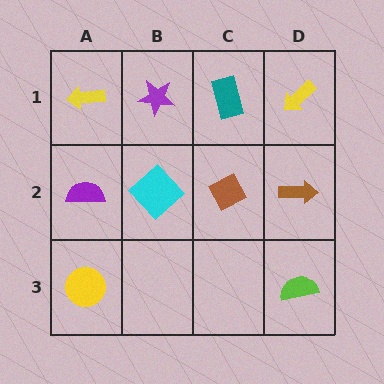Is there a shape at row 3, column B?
No, that cell is empty.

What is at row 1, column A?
A yellow arrow.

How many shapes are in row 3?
2 shapes.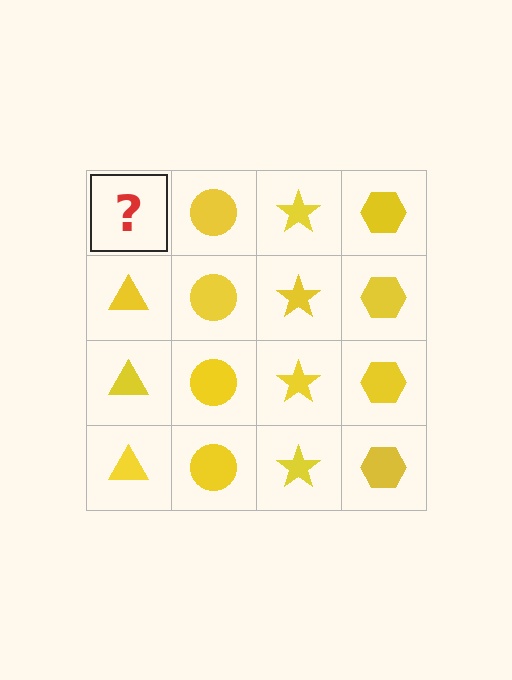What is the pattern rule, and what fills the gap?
The rule is that each column has a consistent shape. The gap should be filled with a yellow triangle.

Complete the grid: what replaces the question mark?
The question mark should be replaced with a yellow triangle.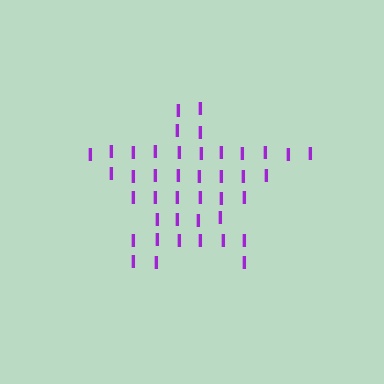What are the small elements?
The small elements are letter I's.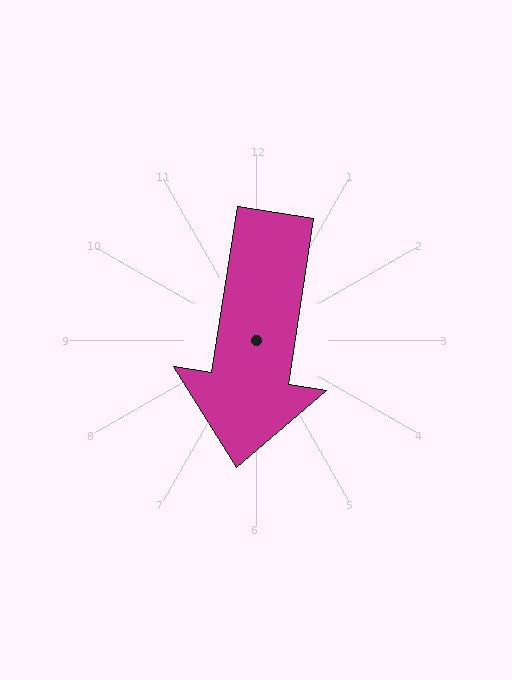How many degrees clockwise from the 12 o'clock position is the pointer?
Approximately 189 degrees.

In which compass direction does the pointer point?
South.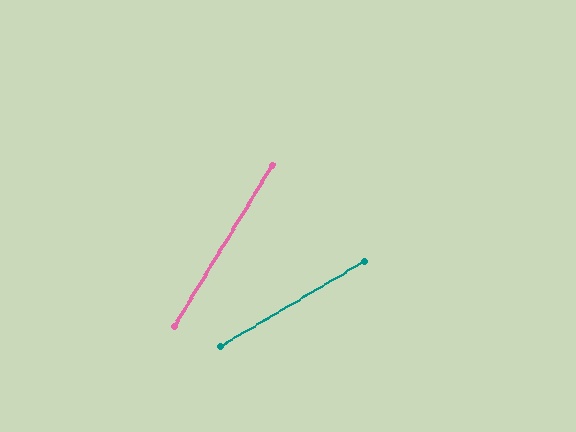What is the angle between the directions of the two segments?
Approximately 28 degrees.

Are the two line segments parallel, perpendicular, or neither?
Neither parallel nor perpendicular — they differ by about 28°.